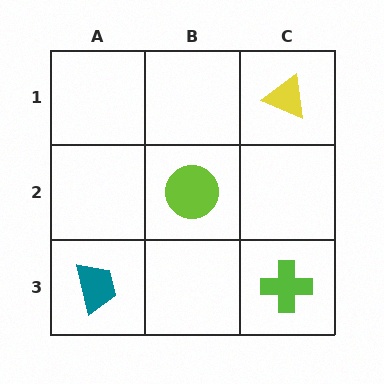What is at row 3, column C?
A lime cross.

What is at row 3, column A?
A teal trapezoid.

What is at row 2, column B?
A lime circle.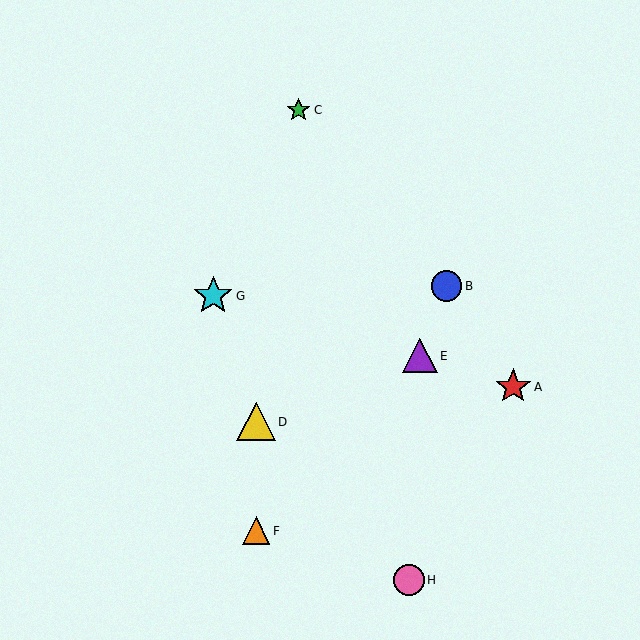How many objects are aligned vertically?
2 objects (D, F) are aligned vertically.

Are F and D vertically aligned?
Yes, both are at x≈256.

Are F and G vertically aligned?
No, F is at x≈256 and G is at x≈213.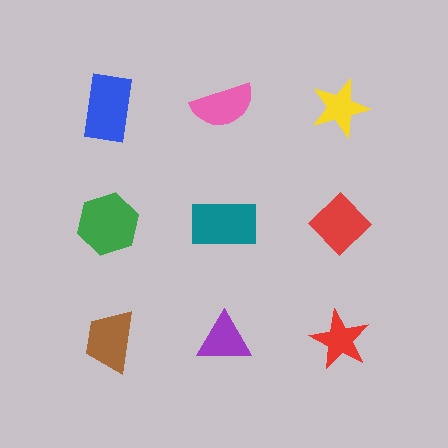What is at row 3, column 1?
A brown trapezoid.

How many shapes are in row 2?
3 shapes.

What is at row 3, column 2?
A purple triangle.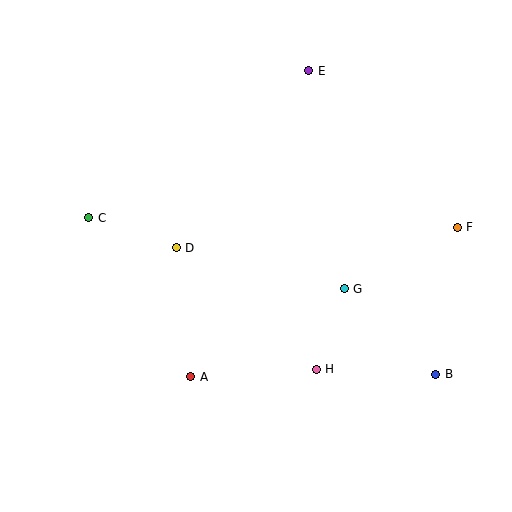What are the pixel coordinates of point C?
Point C is at (89, 218).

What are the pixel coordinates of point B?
Point B is at (436, 374).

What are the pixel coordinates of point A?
Point A is at (191, 377).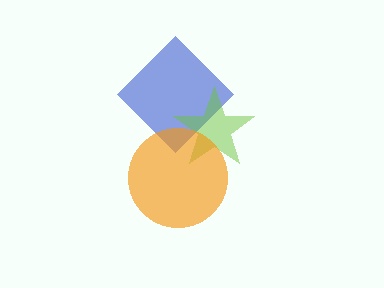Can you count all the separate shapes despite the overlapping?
Yes, there are 3 separate shapes.